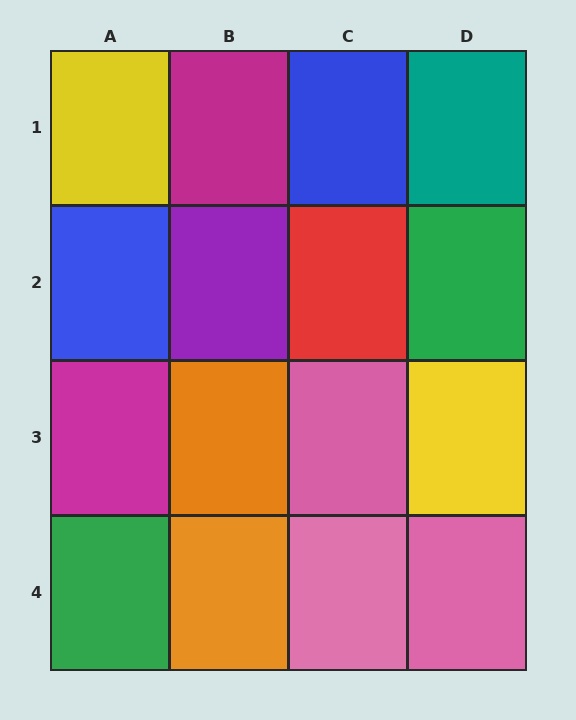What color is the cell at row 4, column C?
Pink.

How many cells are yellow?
2 cells are yellow.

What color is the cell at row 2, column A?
Blue.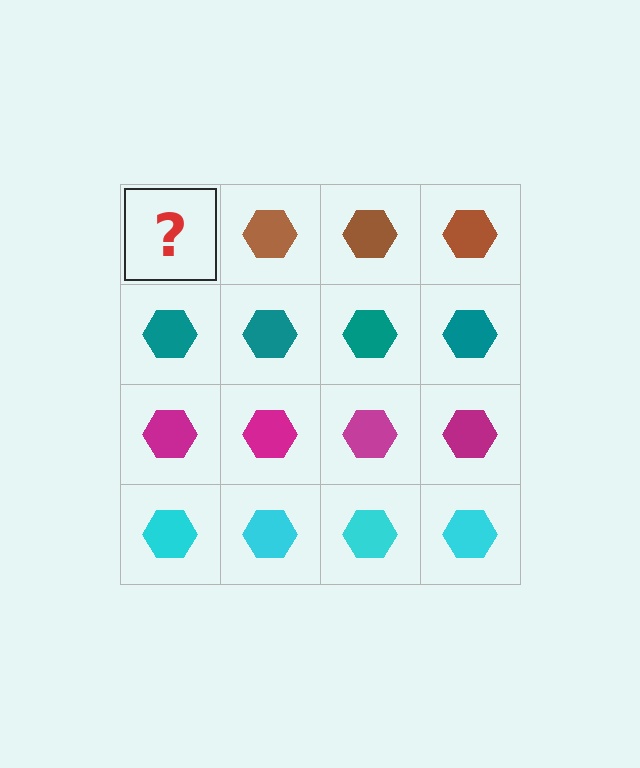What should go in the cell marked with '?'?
The missing cell should contain a brown hexagon.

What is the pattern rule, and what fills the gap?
The rule is that each row has a consistent color. The gap should be filled with a brown hexagon.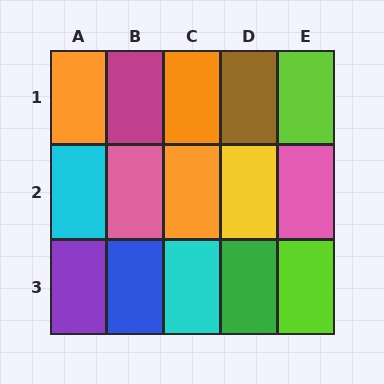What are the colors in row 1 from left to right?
Orange, magenta, orange, brown, lime.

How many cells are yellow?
1 cell is yellow.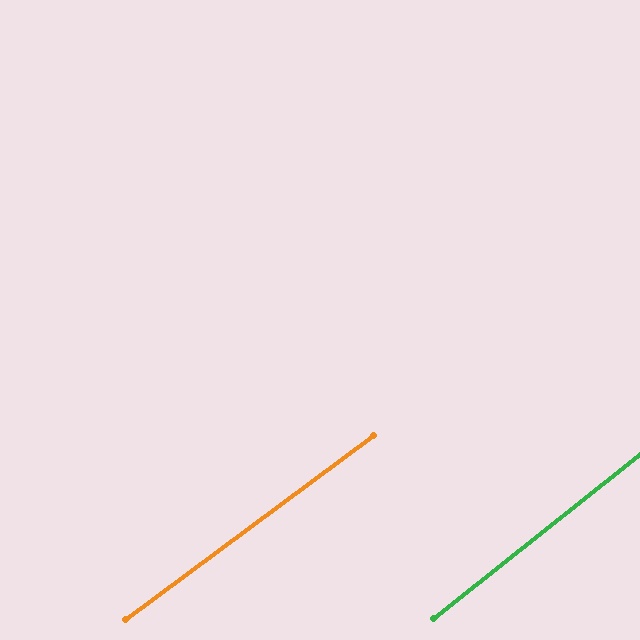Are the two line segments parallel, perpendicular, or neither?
Parallel — their directions differ by only 1.8°.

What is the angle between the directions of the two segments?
Approximately 2 degrees.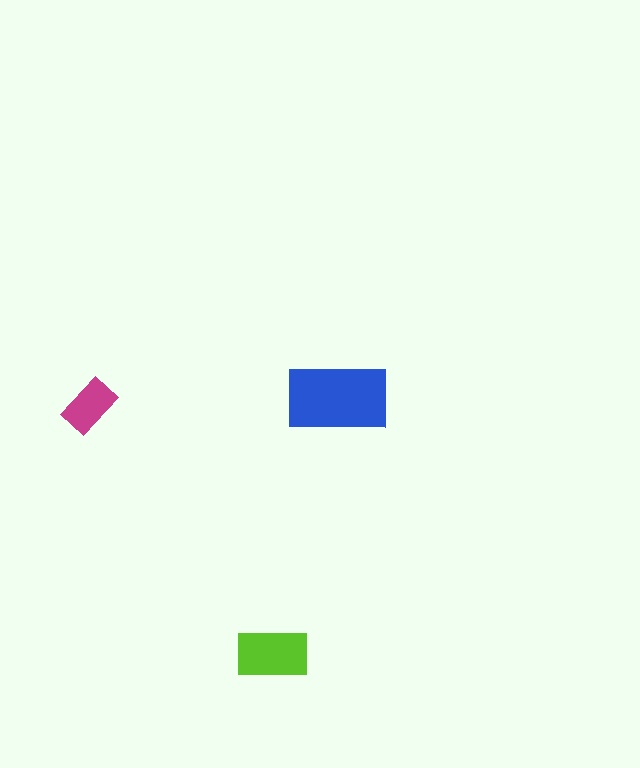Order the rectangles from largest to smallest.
the blue one, the lime one, the magenta one.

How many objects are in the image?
There are 3 objects in the image.